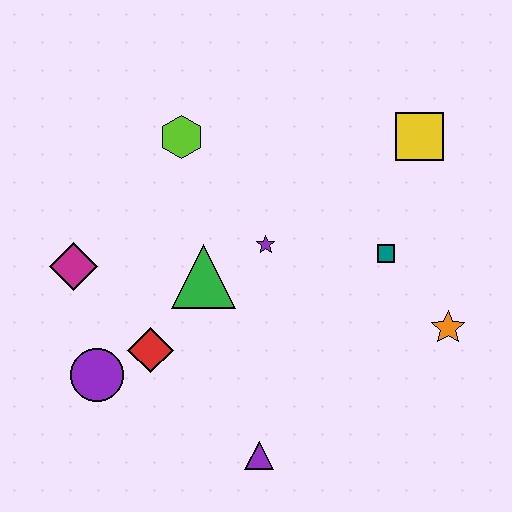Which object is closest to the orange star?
The teal square is closest to the orange star.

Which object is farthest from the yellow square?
The purple circle is farthest from the yellow square.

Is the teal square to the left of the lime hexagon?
No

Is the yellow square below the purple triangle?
No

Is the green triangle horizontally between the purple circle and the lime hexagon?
No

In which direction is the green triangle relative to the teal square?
The green triangle is to the left of the teal square.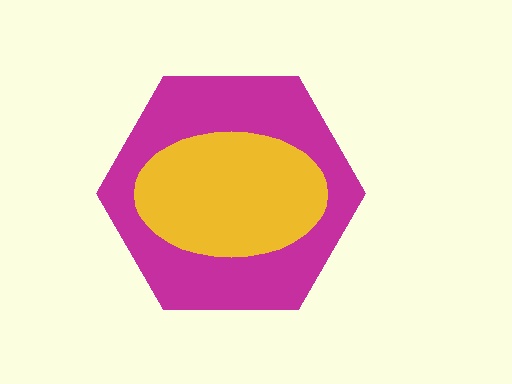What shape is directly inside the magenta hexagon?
The yellow ellipse.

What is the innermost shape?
The yellow ellipse.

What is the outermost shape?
The magenta hexagon.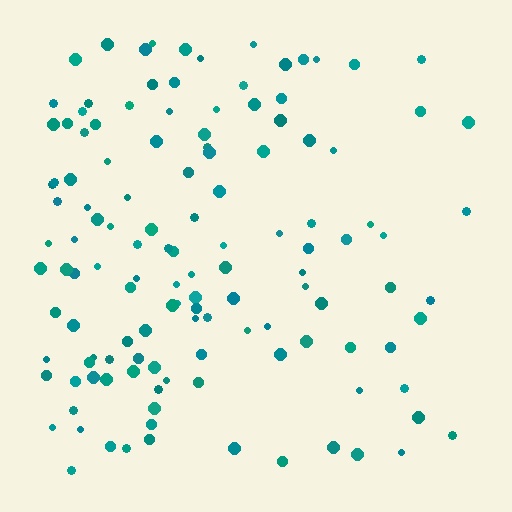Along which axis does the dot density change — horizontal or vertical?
Horizontal.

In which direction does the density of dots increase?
From right to left, with the left side densest.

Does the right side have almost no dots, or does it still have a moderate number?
Still a moderate number, just noticeably fewer than the left.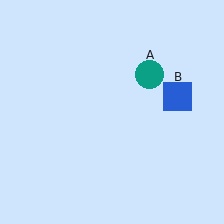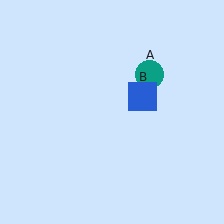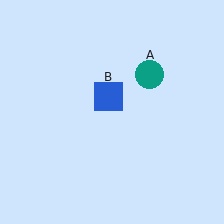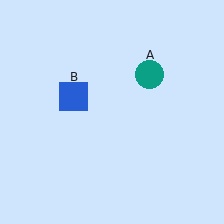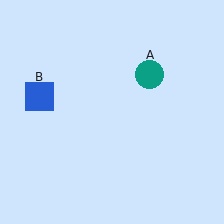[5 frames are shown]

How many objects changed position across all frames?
1 object changed position: blue square (object B).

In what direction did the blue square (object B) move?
The blue square (object B) moved left.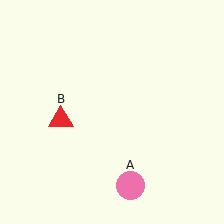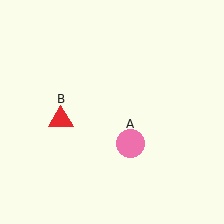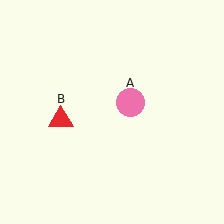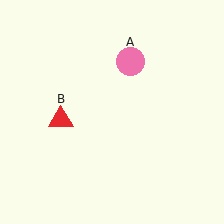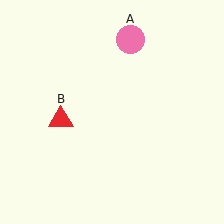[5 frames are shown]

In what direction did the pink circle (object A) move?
The pink circle (object A) moved up.